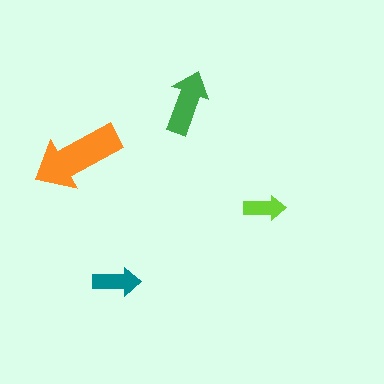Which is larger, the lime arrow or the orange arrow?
The orange one.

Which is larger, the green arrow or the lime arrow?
The green one.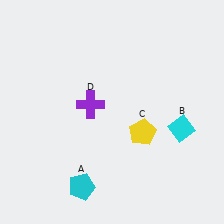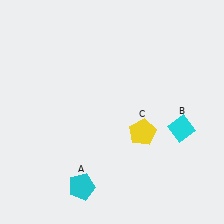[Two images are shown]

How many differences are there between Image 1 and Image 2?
There is 1 difference between the two images.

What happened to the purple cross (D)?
The purple cross (D) was removed in Image 2. It was in the top-left area of Image 1.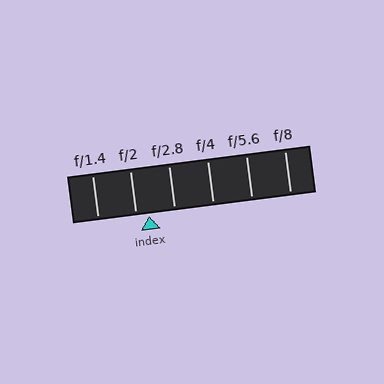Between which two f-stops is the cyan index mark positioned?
The index mark is between f/2 and f/2.8.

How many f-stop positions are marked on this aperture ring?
There are 6 f-stop positions marked.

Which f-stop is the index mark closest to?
The index mark is closest to f/2.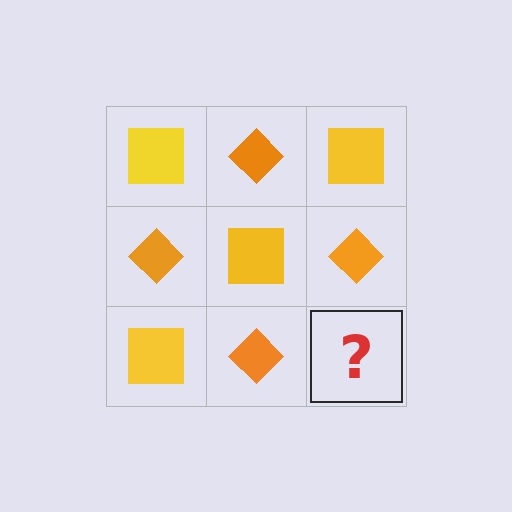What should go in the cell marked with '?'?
The missing cell should contain a yellow square.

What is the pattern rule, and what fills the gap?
The rule is that it alternates yellow square and orange diamond in a checkerboard pattern. The gap should be filled with a yellow square.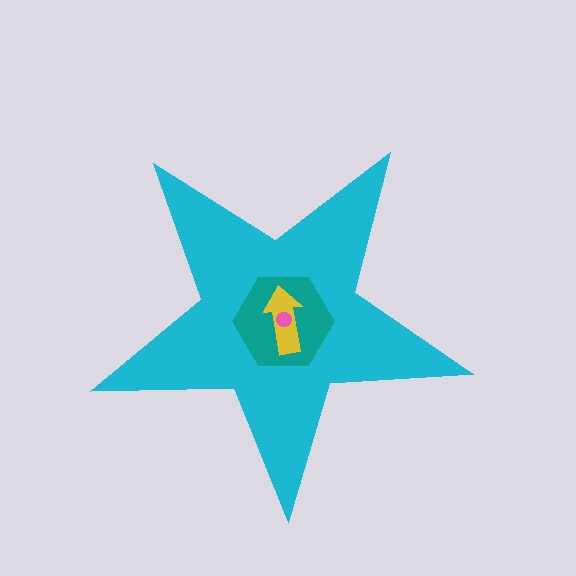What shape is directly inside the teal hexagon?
The yellow arrow.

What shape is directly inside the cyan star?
The teal hexagon.